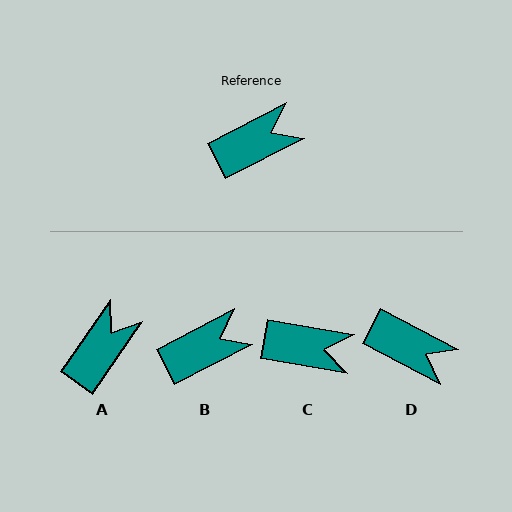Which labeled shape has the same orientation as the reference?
B.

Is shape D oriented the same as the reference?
No, it is off by about 55 degrees.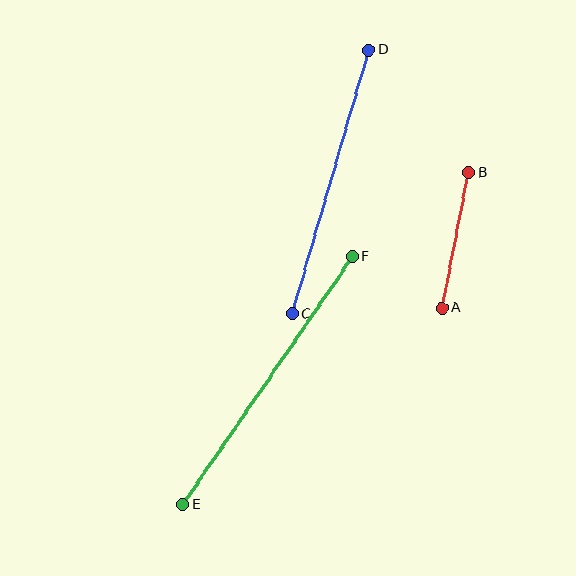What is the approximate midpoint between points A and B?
The midpoint is at approximately (455, 240) pixels.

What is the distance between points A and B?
The distance is approximately 138 pixels.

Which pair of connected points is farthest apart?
Points E and F are farthest apart.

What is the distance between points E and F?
The distance is approximately 300 pixels.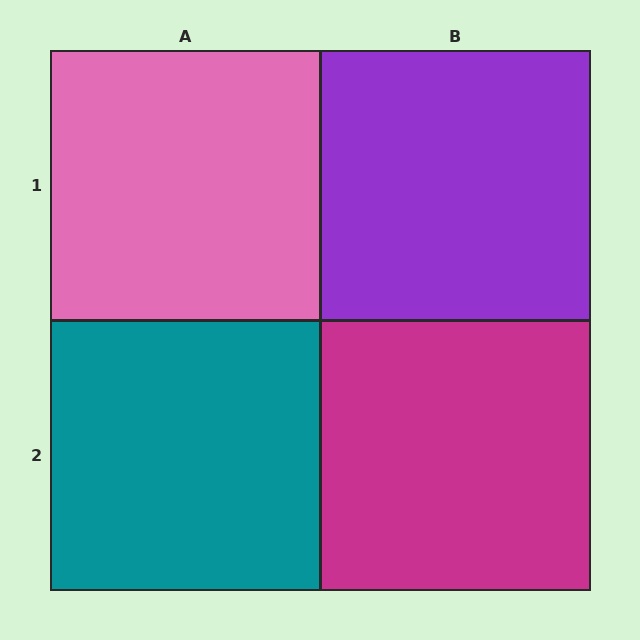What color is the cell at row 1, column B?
Purple.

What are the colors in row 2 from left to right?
Teal, magenta.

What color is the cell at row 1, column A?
Pink.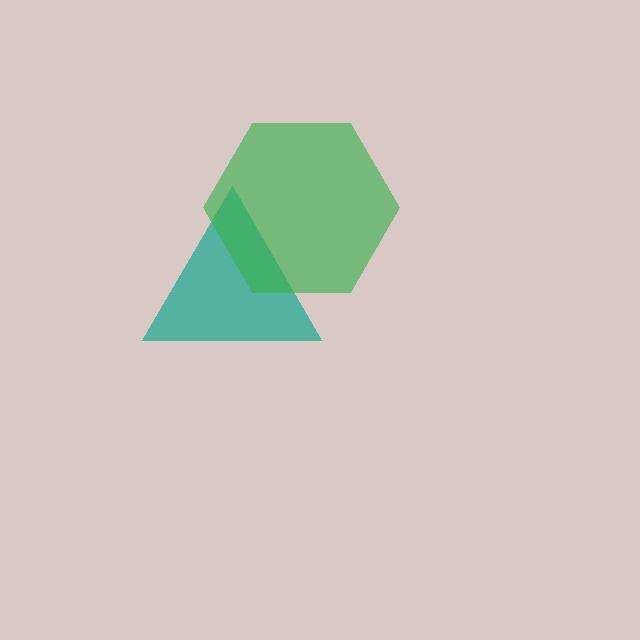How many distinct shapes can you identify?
There are 2 distinct shapes: a teal triangle, a green hexagon.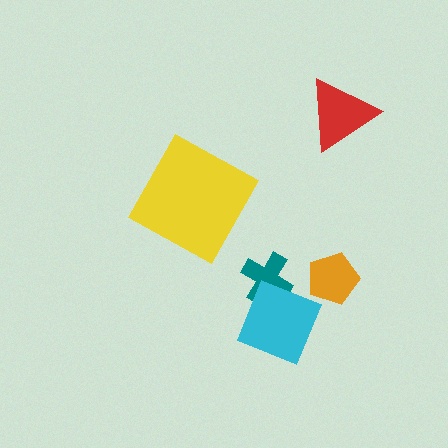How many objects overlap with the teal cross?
1 object overlaps with the teal cross.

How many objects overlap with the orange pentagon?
0 objects overlap with the orange pentagon.